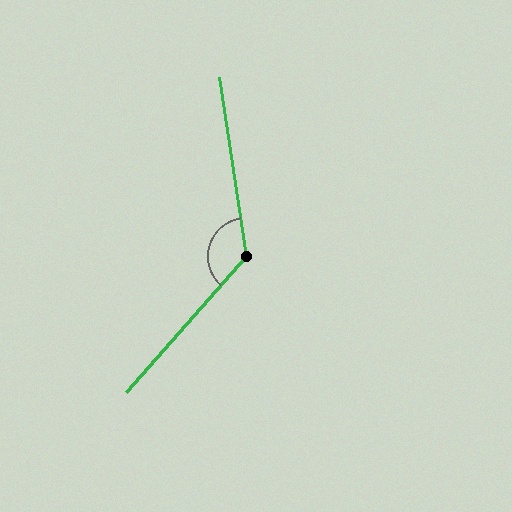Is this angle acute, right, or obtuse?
It is obtuse.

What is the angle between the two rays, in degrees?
Approximately 130 degrees.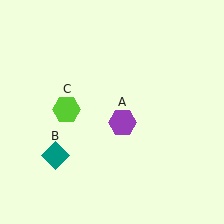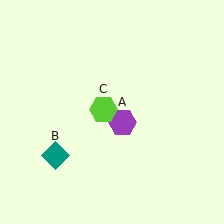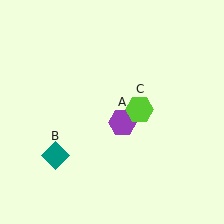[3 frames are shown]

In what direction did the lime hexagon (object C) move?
The lime hexagon (object C) moved right.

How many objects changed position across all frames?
1 object changed position: lime hexagon (object C).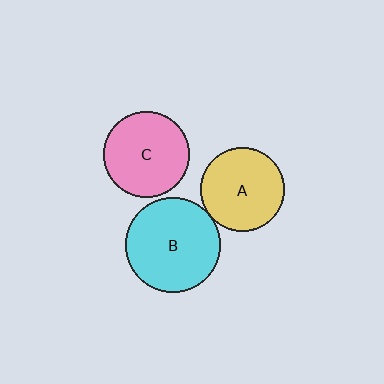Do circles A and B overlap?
Yes.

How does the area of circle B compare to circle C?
Approximately 1.2 times.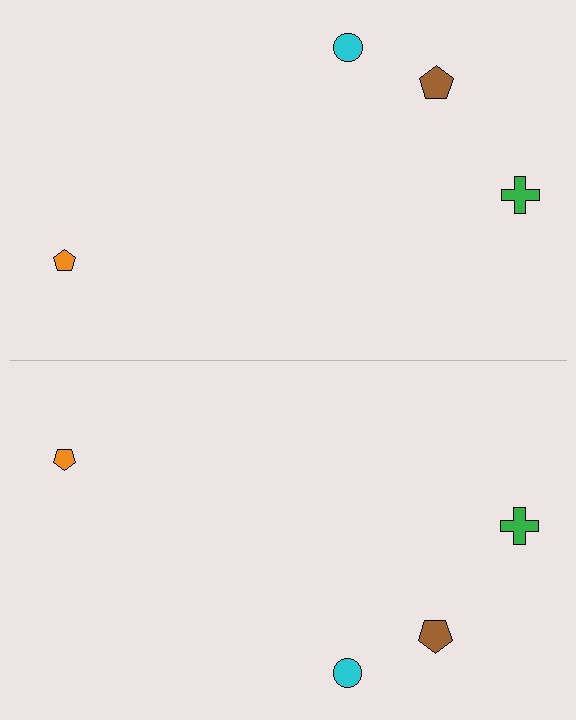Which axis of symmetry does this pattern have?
The pattern has a horizontal axis of symmetry running through the center of the image.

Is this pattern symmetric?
Yes, this pattern has bilateral (reflection) symmetry.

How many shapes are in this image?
There are 8 shapes in this image.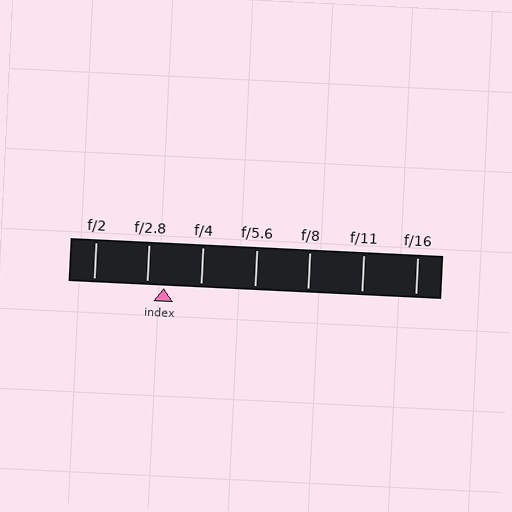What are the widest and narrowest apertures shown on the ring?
The widest aperture shown is f/2 and the narrowest is f/16.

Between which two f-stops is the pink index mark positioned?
The index mark is between f/2.8 and f/4.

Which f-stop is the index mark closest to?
The index mark is closest to f/2.8.